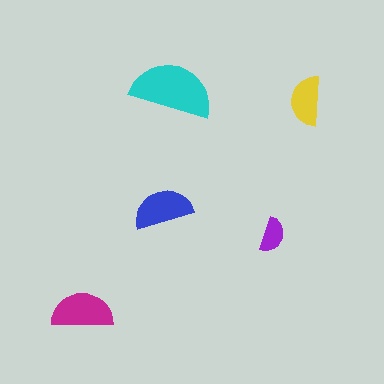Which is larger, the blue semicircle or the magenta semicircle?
The magenta one.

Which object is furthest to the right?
The yellow semicircle is rightmost.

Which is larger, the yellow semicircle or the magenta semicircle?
The magenta one.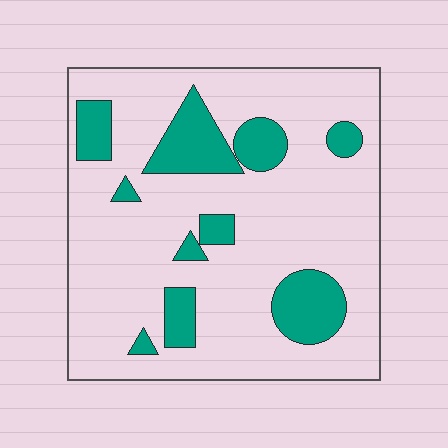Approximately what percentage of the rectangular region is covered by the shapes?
Approximately 20%.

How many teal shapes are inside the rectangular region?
10.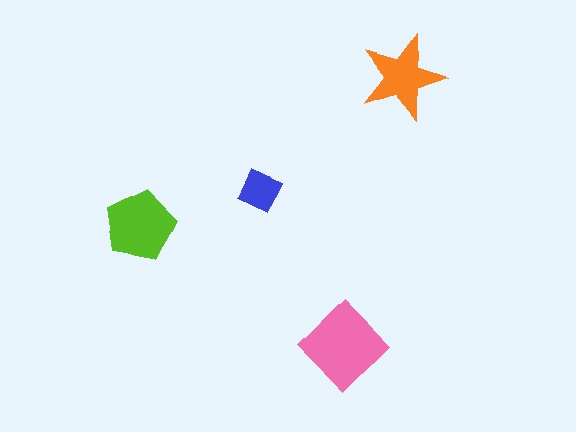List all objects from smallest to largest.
The blue square, the orange star, the lime pentagon, the pink diamond.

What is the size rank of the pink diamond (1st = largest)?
1st.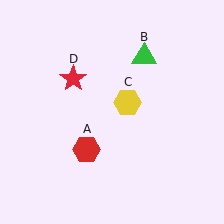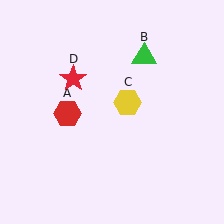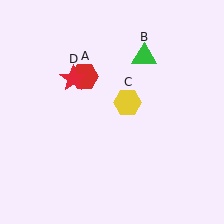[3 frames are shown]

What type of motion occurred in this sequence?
The red hexagon (object A) rotated clockwise around the center of the scene.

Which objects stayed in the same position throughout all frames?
Green triangle (object B) and yellow hexagon (object C) and red star (object D) remained stationary.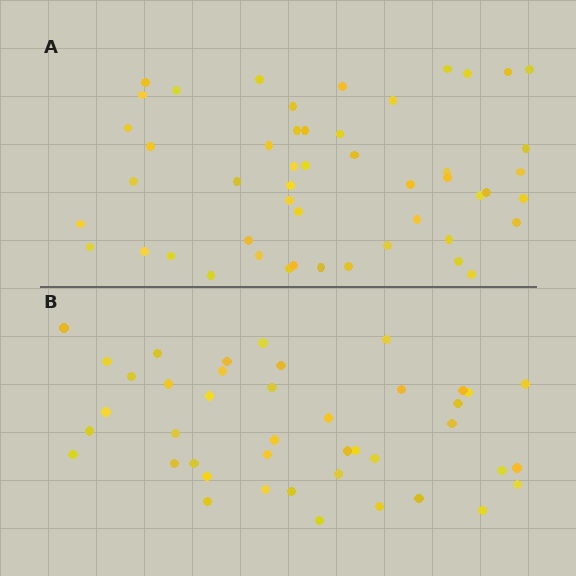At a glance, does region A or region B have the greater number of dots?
Region A (the top region) has more dots.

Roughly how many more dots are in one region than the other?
Region A has roughly 8 or so more dots than region B.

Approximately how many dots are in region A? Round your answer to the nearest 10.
About 50 dots.